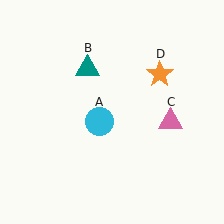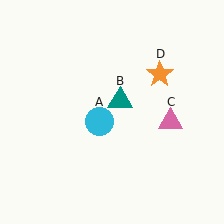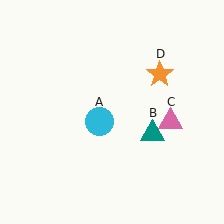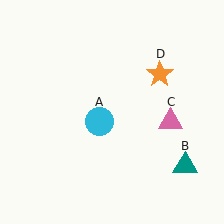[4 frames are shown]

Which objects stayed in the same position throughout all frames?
Cyan circle (object A) and pink triangle (object C) and orange star (object D) remained stationary.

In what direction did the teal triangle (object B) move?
The teal triangle (object B) moved down and to the right.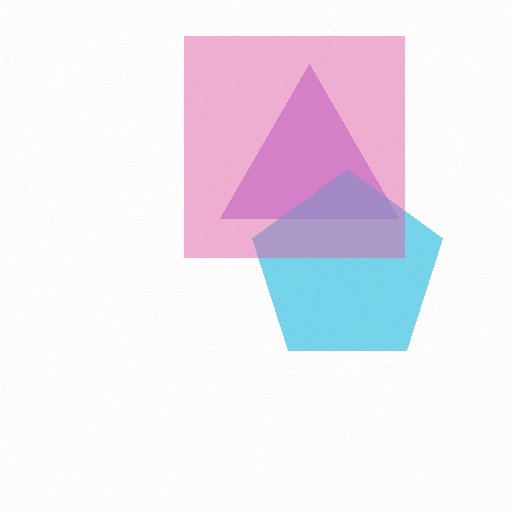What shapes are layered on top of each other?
The layered shapes are: a purple triangle, a cyan pentagon, a pink square.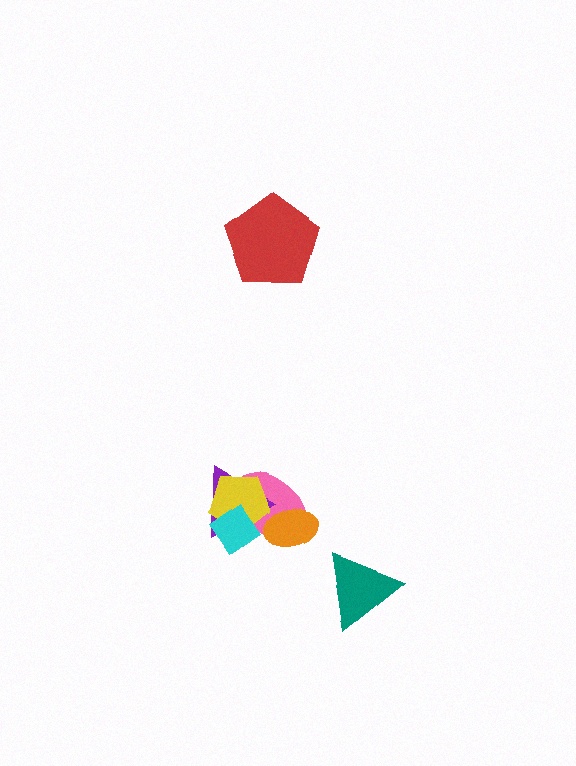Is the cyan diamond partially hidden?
No, no other shape covers it.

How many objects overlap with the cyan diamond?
3 objects overlap with the cyan diamond.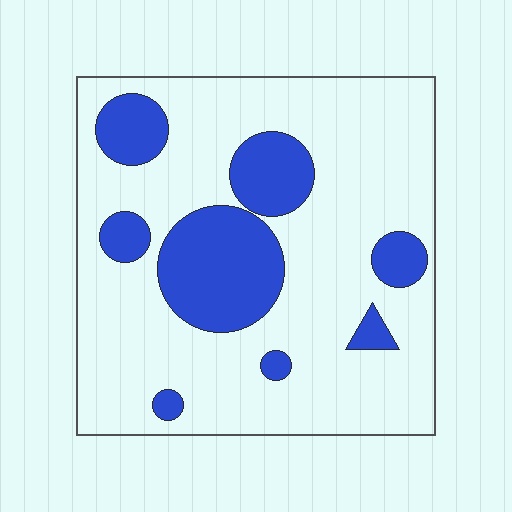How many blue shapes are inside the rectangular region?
8.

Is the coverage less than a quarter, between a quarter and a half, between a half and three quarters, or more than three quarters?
Less than a quarter.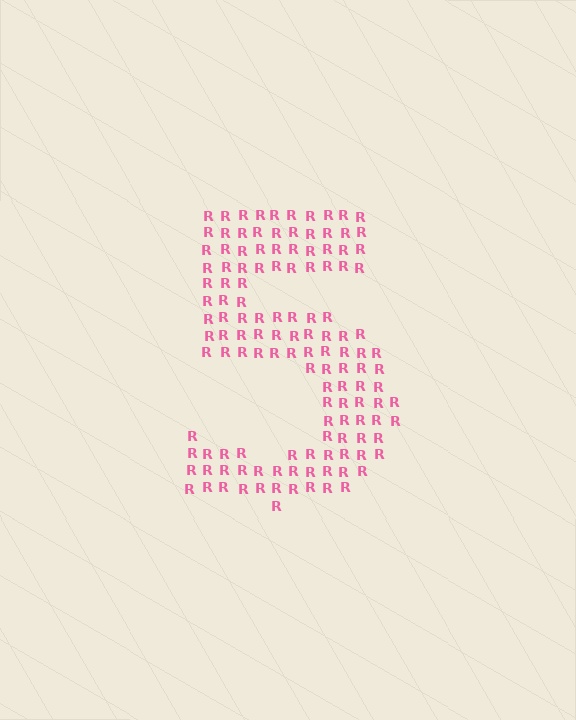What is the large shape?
The large shape is the digit 5.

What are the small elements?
The small elements are letter R's.